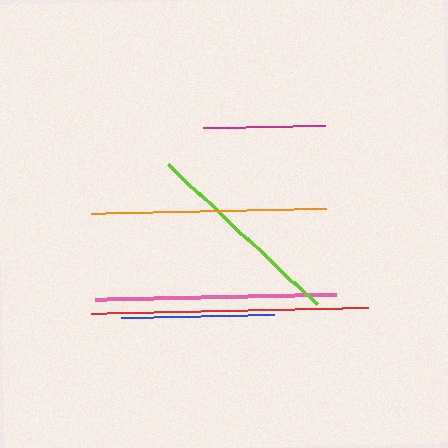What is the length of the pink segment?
The pink segment is approximately 240 pixels long.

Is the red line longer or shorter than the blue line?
The red line is longer than the blue line.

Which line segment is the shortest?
The magenta line is the shortest at approximately 122 pixels.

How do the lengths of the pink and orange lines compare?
The pink and orange lines are approximately the same length.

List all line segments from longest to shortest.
From longest to shortest: red, pink, orange, lime, blue, magenta.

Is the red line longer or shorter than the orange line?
The red line is longer than the orange line.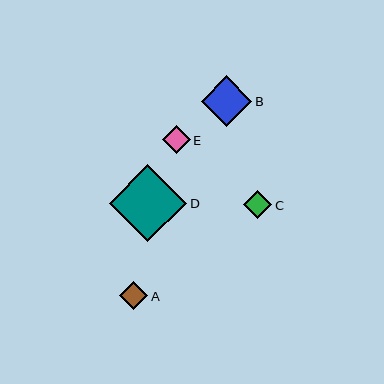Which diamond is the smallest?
Diamond E is the smallest with a size of approximately 28 pixels.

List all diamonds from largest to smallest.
From largest to smallest: D, B, C, A, E.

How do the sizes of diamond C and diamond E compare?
Diamond C and diamond E are approximately the same size.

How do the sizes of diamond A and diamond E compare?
Diamond A and diamond E are approximately the same size.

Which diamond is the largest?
Diamond D is the largest with a size of approximately 77 pixels.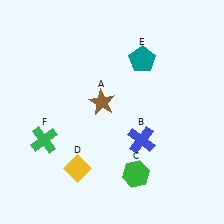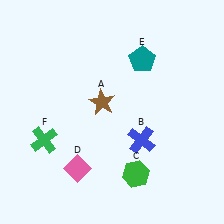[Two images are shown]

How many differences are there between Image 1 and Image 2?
There is 1 difference between the two images.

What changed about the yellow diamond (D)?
In Image 1, D is yellow. In Image 2, it changed to pink.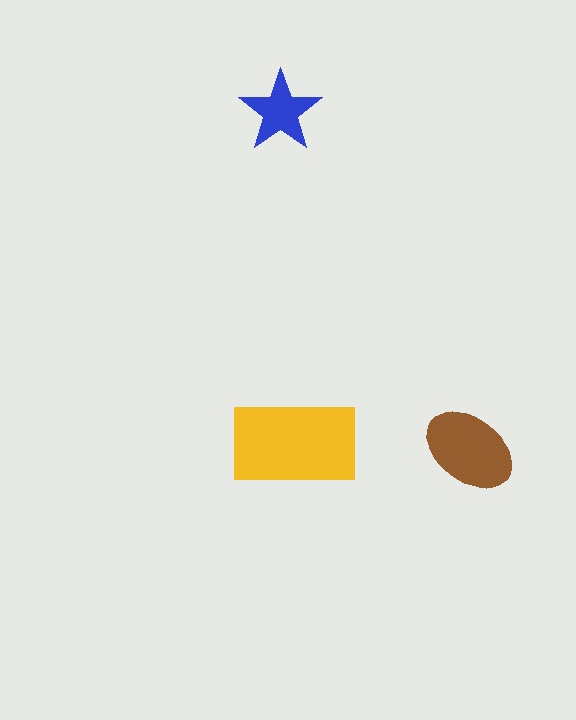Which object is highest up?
The blue star is topmost.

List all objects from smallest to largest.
The blue star, the brown ellipse, the yellow rectangle.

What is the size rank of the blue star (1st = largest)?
3rd.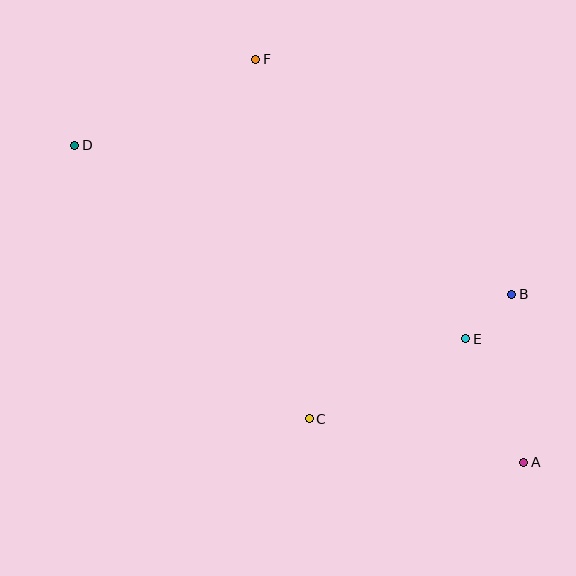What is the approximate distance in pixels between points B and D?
The distance between B and D is approximately 462 pixels.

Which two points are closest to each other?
Points B and E are closest to each other.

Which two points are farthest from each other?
Points A and D are farthest from each other.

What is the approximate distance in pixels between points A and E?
The distance between A and E is approximately 136 pixels.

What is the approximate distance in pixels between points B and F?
The distance between B and F is approximately 348 pixels.